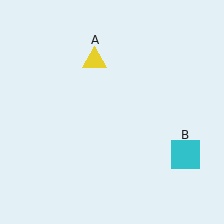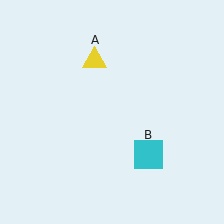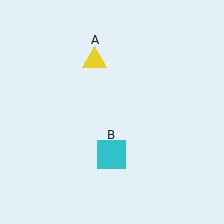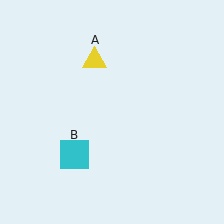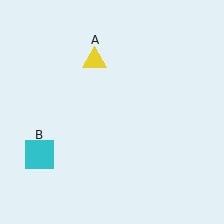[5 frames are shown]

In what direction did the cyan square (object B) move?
The cyan square (object B) moved left.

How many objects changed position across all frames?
1 object changed position: cyan square (object B).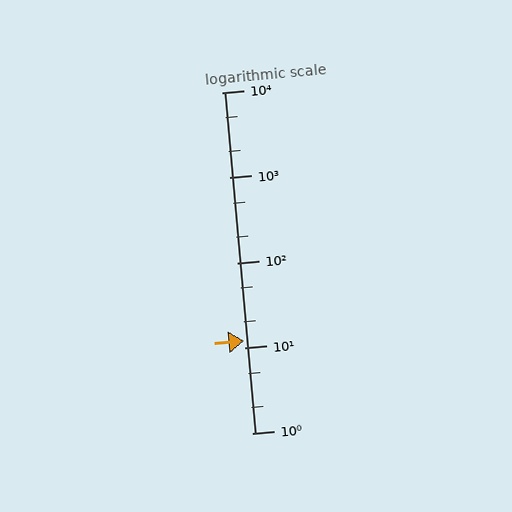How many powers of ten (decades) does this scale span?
The scale spans 4 decades, from 1 to 10000.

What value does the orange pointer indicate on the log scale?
The pointer indicates approximately 12.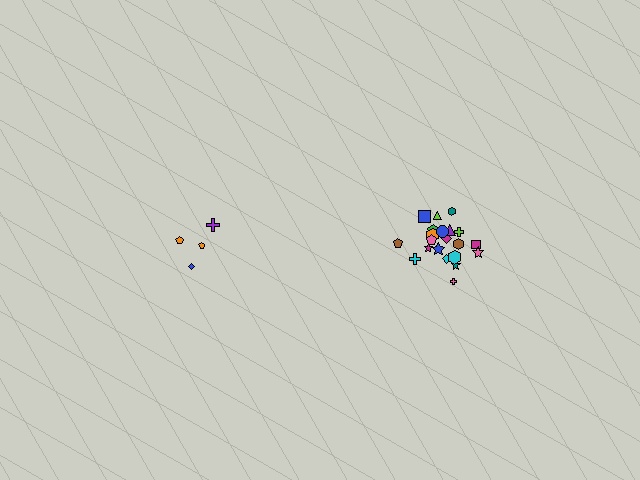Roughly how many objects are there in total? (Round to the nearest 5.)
Roughly 25 objects in total.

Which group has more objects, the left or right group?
The right group.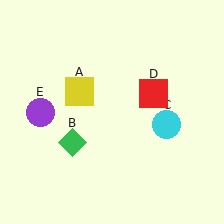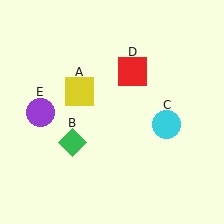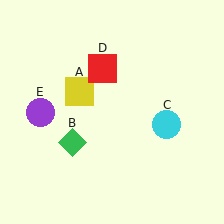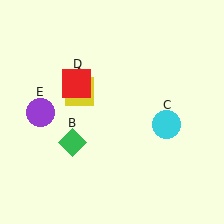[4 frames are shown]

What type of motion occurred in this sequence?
The red square (object D) rotated counterclockwise around the center of the scene.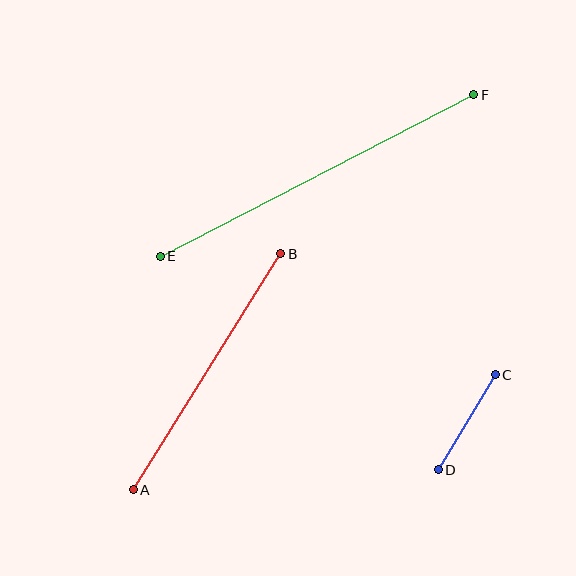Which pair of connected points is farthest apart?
Points E and F are farthest apart.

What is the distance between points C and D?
The distance is approximately 111 pixels.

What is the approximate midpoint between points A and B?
The midpoint is at approximately (207, 372) pixels.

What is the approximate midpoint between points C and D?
The midpoint is at approximately (467, 422) pixels.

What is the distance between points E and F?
The distance is approximately 353 pixels.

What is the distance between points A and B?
The distance is approximately 278 pixels.